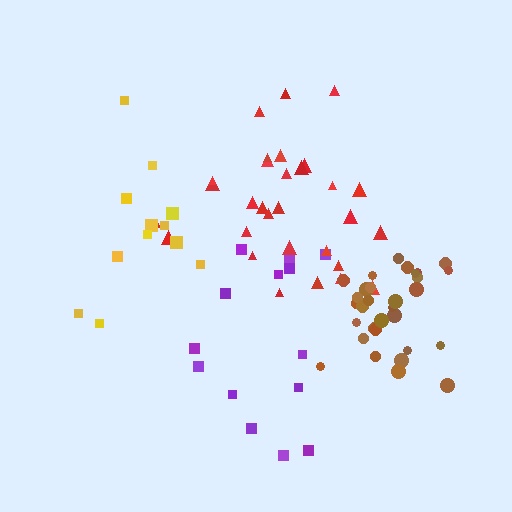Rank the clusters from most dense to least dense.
brown, red, yellow, purple.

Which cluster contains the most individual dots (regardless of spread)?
Brown (31).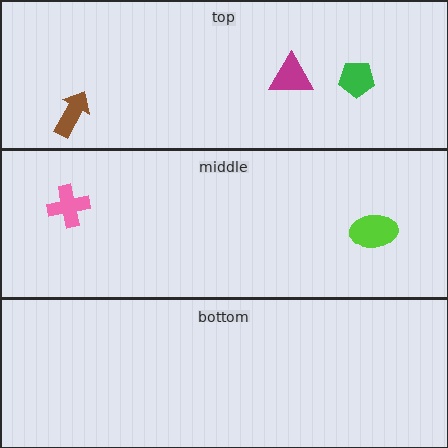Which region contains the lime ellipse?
The middle region.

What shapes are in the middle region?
The pink cross, the lime ellipse.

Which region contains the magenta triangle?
The top region.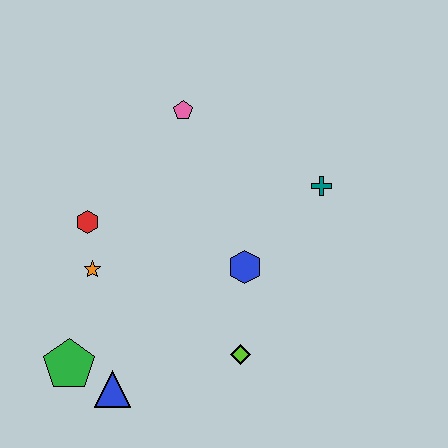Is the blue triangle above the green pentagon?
No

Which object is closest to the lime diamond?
The blue hexagon is closest to the lime diamond.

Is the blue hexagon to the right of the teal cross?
No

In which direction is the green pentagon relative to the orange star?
The green pentagon is below the orange star.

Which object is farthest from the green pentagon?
The teal cross is farthest from the green pentagon.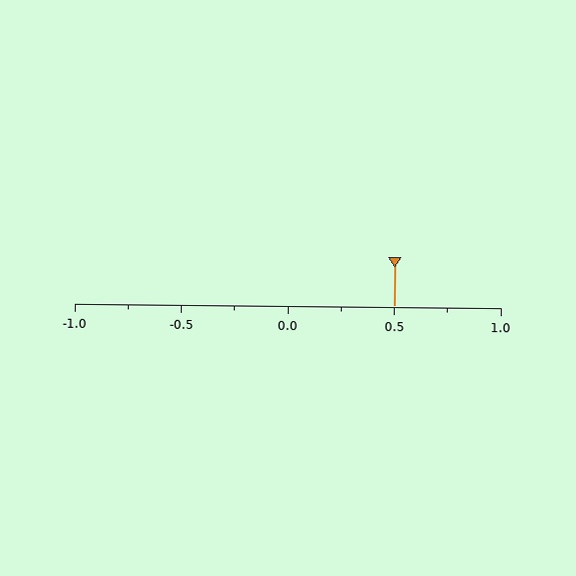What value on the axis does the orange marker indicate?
The marker indicates approximately 0.5.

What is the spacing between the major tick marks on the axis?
The major ticks are spaced 0.5 apart.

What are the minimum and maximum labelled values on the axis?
The axis runs from -1.0 to 1.0.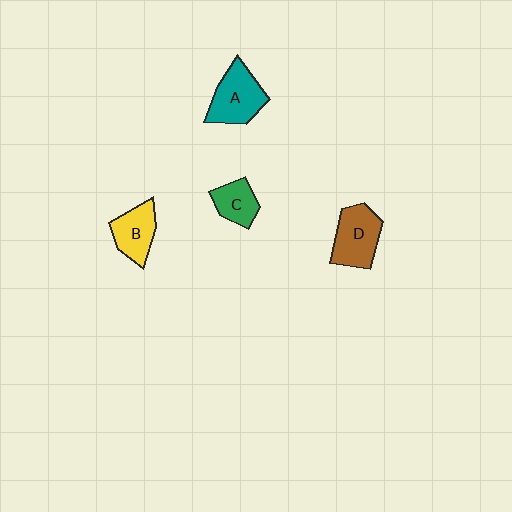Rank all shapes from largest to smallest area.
From largest to smallest: A (teal), D (brown), B (yellow), C (green).